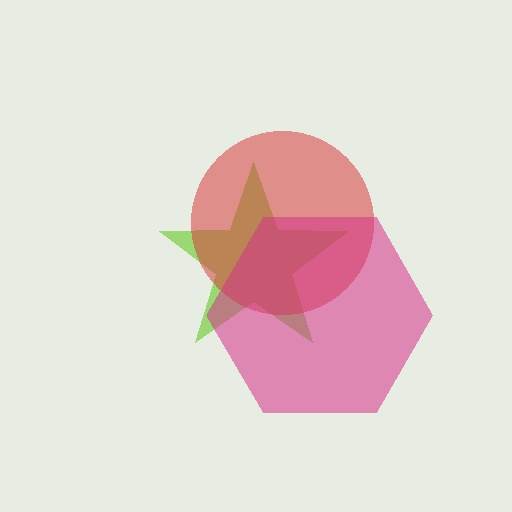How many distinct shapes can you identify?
There are 3 distinct shapes: a lime star, a red circle, a magenta hexagon.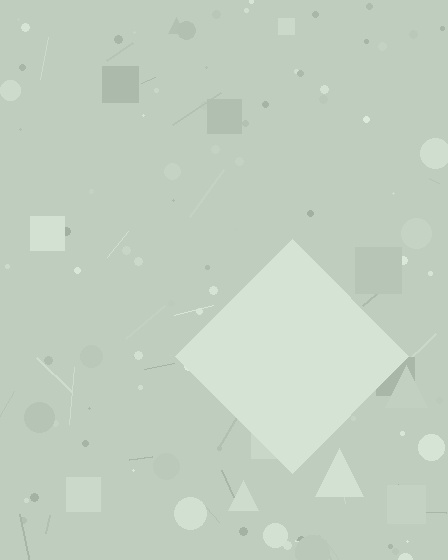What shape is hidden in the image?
A diamond is hidden in the image.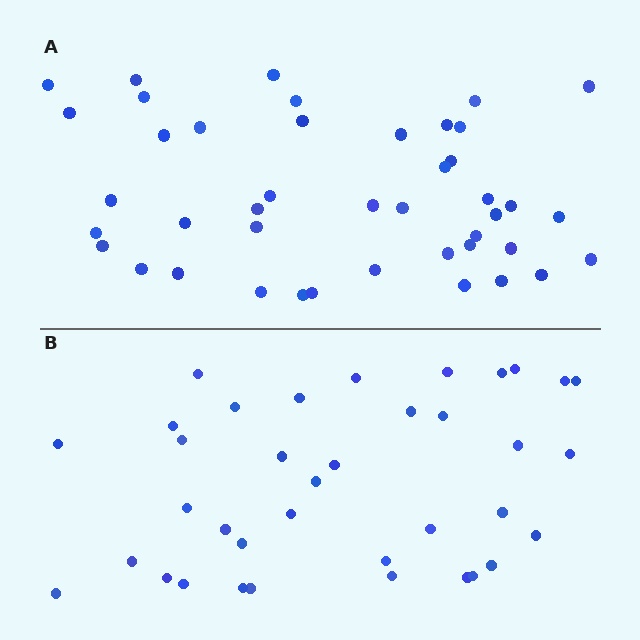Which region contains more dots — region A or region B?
Region A (the top region) has more dots.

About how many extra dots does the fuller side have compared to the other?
Region A has about 6 more dots than region B.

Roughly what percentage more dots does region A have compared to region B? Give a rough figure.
About 15% more.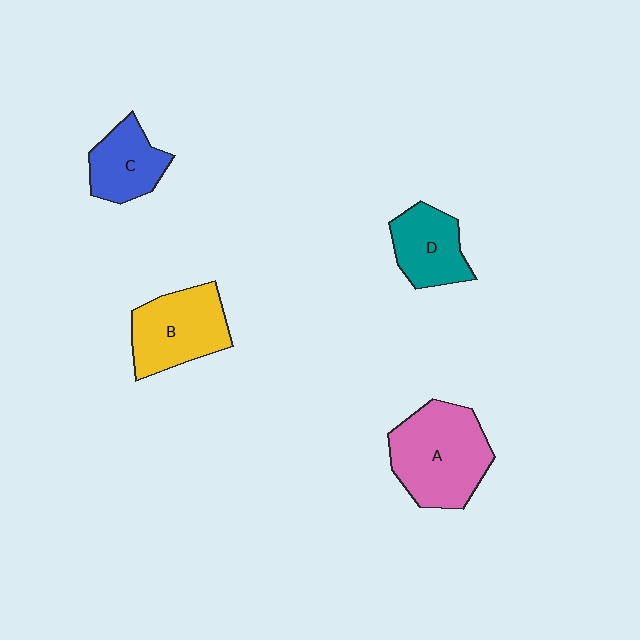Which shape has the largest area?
Shape A (pink).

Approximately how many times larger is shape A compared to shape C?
Approximately 1.8 times.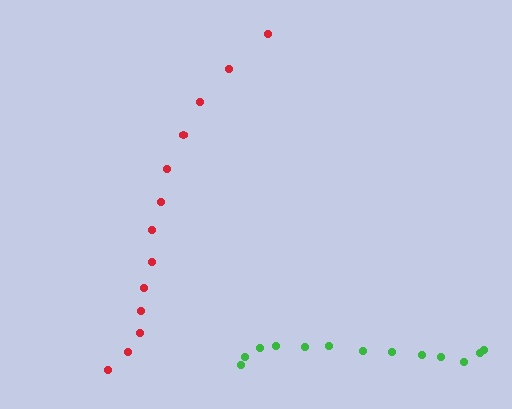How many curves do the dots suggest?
There are 2 distinct paths.